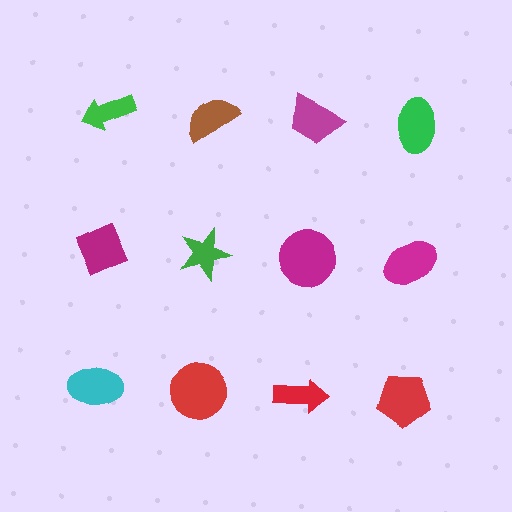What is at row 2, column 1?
A magenta diamond.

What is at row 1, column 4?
A green ellipse.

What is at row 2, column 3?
A magenta circle.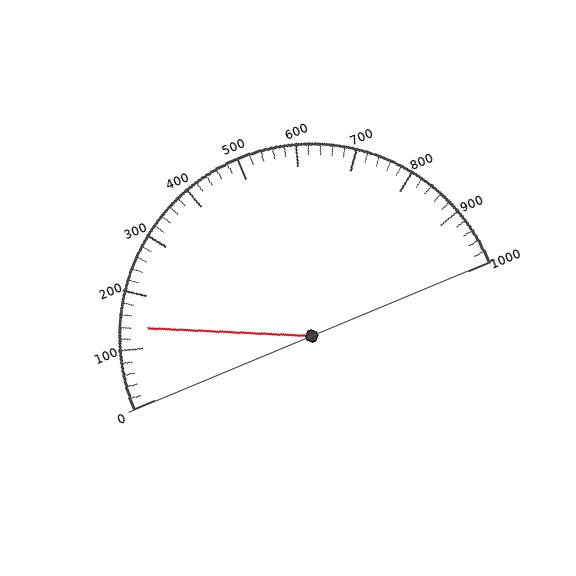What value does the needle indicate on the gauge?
The needle indicates approximately 140.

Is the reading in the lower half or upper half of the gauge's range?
The reading is in the lower half of the range (0 to 1000).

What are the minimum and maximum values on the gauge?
The gauge ranges from 0 to 1000.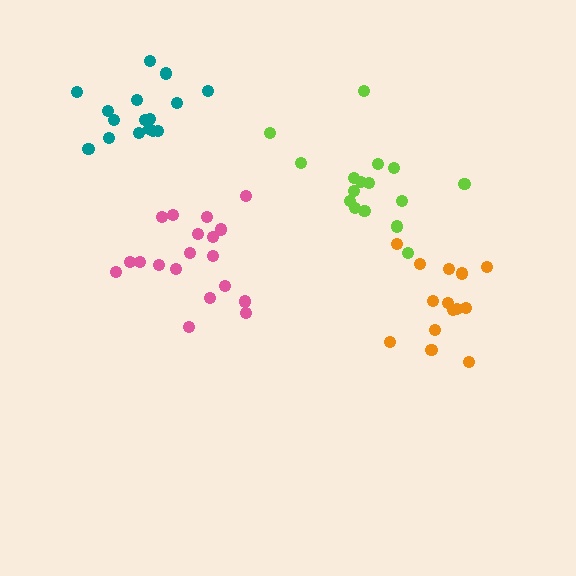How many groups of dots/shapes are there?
There are 4 groups.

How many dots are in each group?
Group 1: 16 dots, Group 2: 19 dots, Group 3: 16 dots, Group 4: 14 dots (65 total).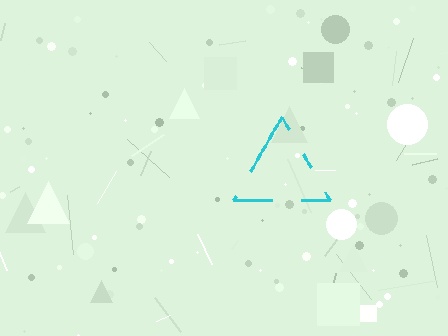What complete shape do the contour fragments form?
The contour fragments form a triangle.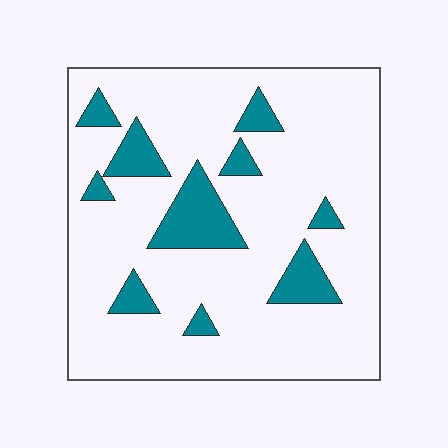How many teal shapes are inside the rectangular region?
10.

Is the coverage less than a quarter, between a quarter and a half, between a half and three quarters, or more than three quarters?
Less than a quarter.